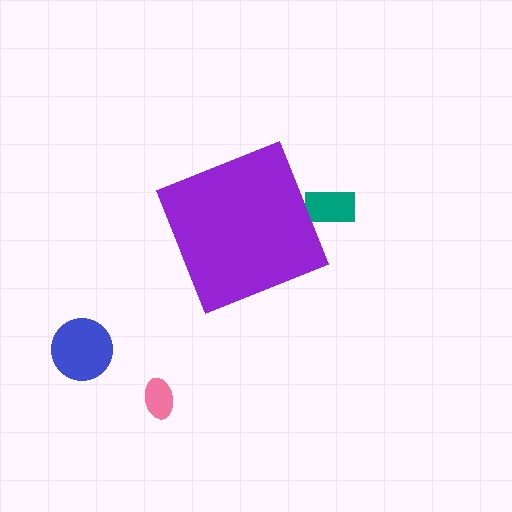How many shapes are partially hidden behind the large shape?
1 shape is partially hidden.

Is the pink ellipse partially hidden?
No, the pink ellipse is fully visible.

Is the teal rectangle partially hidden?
Yes, the teal rectangle is partially hidden behind the purple diamond.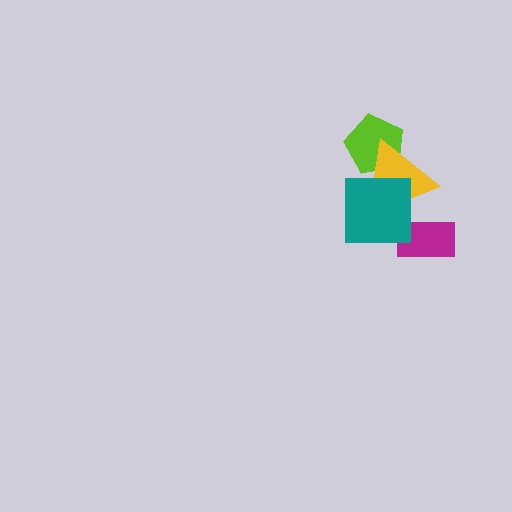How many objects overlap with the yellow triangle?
2 objects overlap with the yellow triangle.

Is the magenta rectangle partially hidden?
No, no other shape covers it.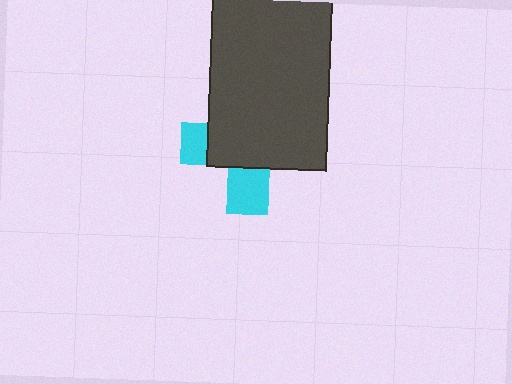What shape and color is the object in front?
The object in front is a dark gray rectangle.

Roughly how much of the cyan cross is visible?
A small part of it is visible (roughly 31%).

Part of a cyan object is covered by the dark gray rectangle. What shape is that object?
It is a cross.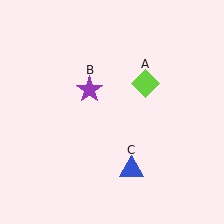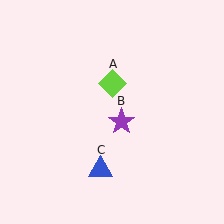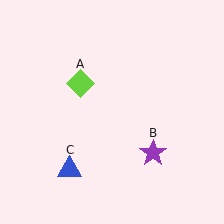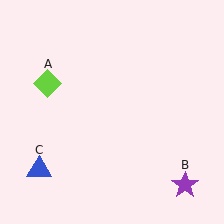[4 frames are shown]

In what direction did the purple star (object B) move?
The purple star (object B) moved down and to the right.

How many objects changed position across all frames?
3 objects changed position: lime diamond (object A), purple star (object B), blue triangle (object C).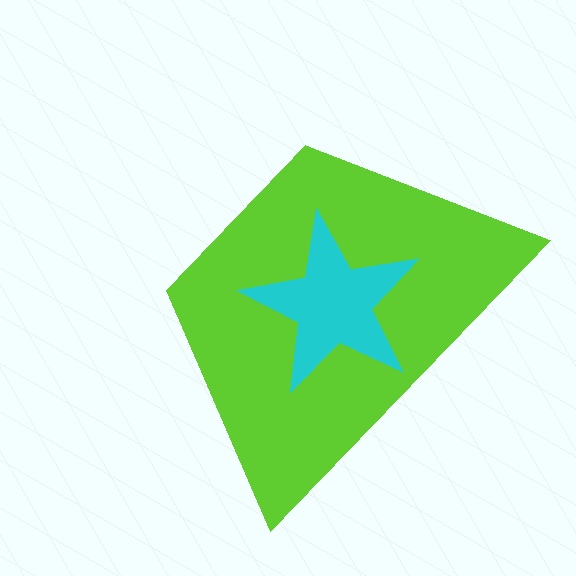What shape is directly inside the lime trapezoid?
The cyan star.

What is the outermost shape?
The lime trapezoid.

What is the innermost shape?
The cyan star.